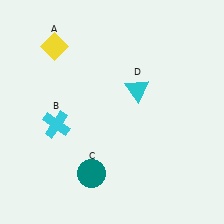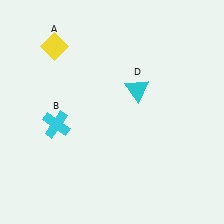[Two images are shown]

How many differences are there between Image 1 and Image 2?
There is 1 difference between the two images.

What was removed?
The teal circle (C) was removed in Image 2.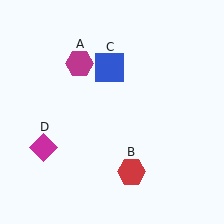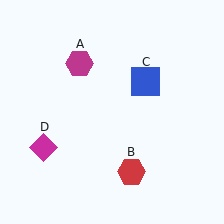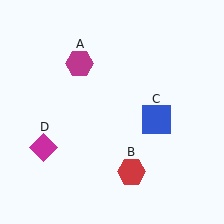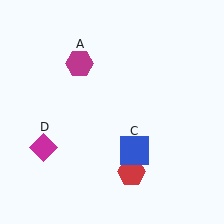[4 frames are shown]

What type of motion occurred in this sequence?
The blue square (object C) rotated clockwise around the center of the scene.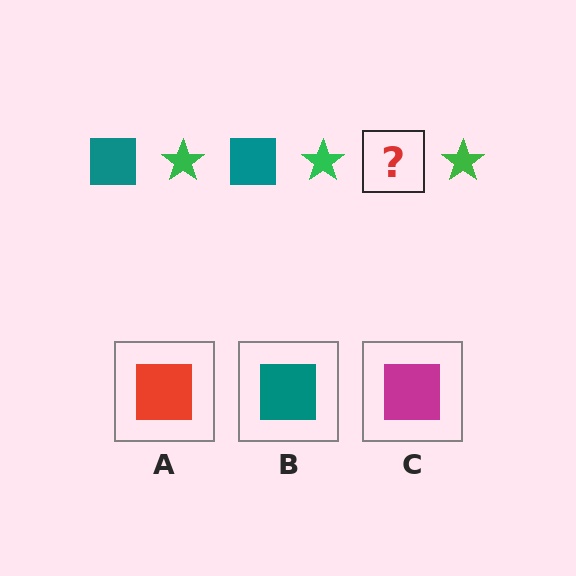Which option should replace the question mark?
Option B.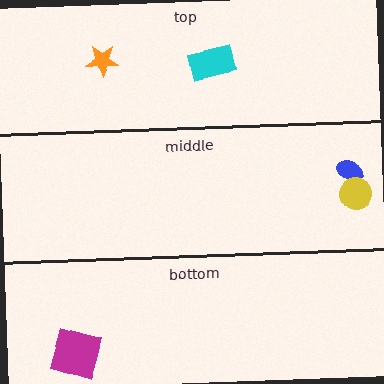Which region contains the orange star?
The top region.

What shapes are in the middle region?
The blue ellipse, the yellow circle.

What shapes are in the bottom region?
The magenta square.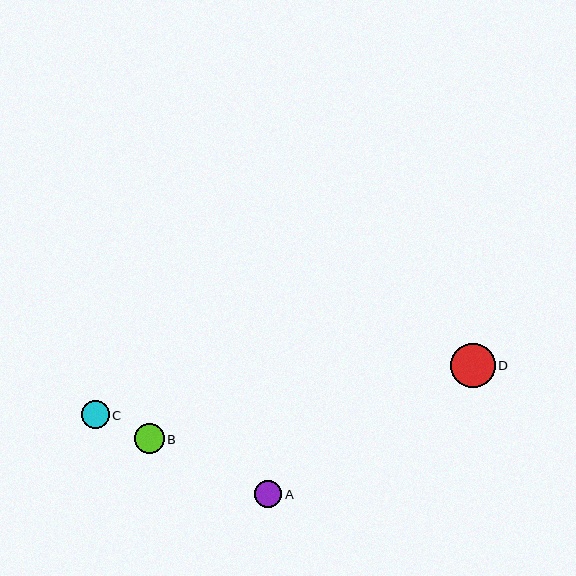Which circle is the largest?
Circle D is the largest with a size of approximately 44 pixels.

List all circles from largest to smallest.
From largest to smallest: D, B, C, A.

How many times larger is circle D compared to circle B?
Circle D is approximately 1.5 times the size of circle B.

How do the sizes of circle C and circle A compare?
Circle C and circle A are approximately the same size.